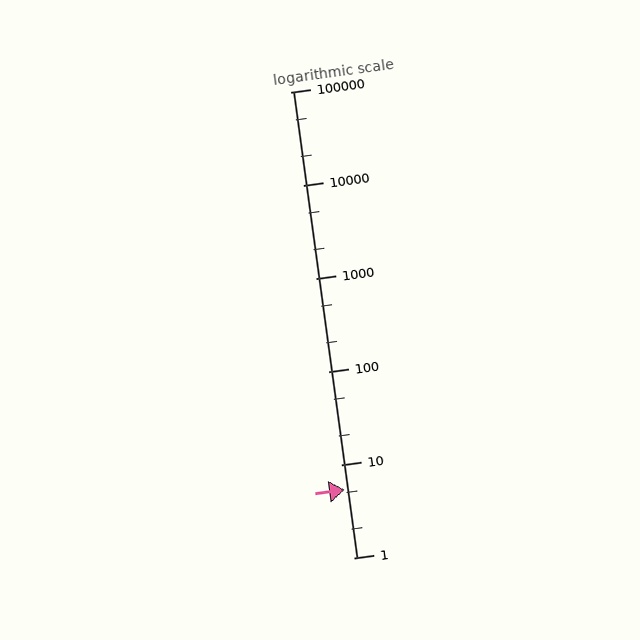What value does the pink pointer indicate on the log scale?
The pointer indicates approximately 5.4.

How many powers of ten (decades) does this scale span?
The scale spans 5 decades, from 1 to 100000.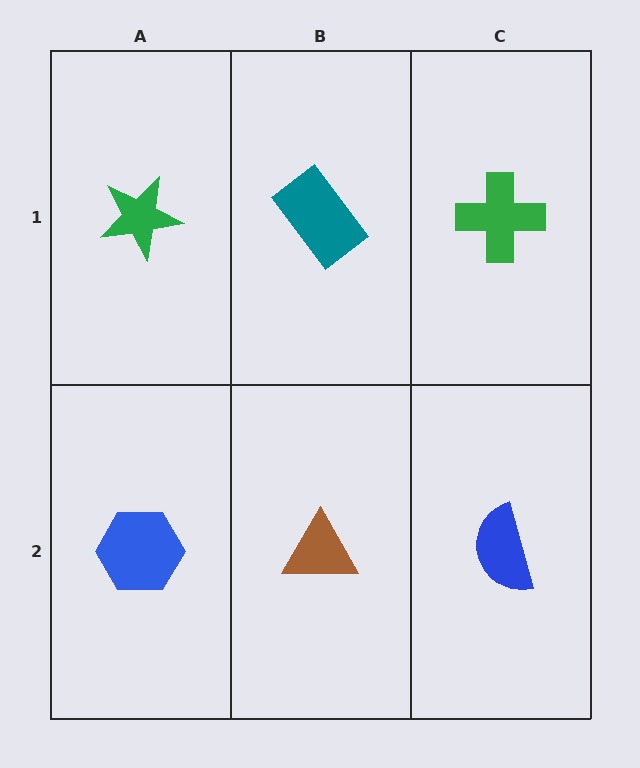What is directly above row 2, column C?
A green cross.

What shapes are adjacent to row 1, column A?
A blue hexagon (row 2, column A), a teal rectangle (row 1, column B).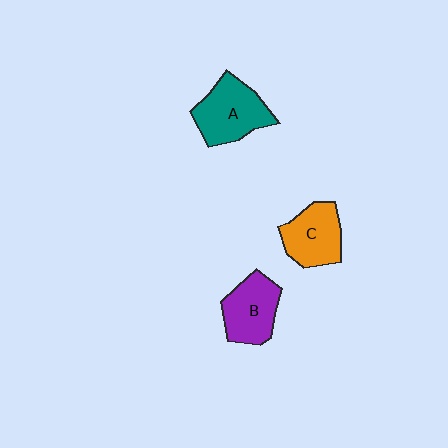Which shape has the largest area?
Shape A (teal).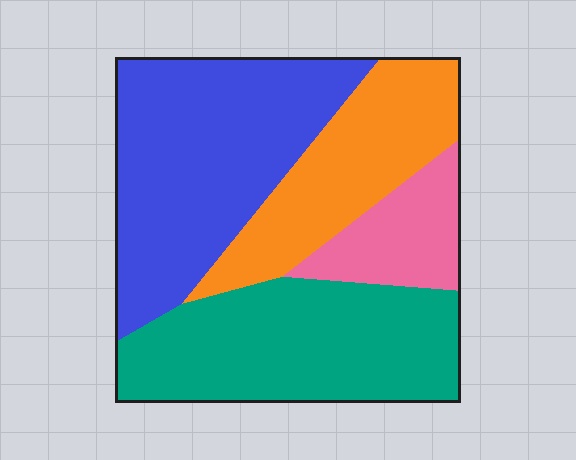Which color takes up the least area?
Pink, at roughly 10%.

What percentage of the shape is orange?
Orange takes up about one fifth (1/5) of the shape.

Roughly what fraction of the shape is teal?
Teal covers roughly 30% of the shape.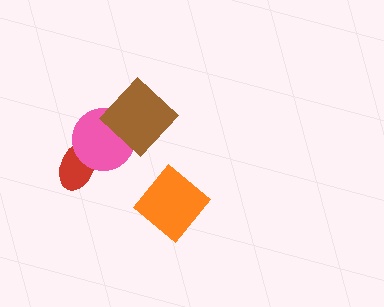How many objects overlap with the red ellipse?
1 object overlaps with the red ellipse.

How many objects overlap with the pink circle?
2 objects overlap with the pink circle.